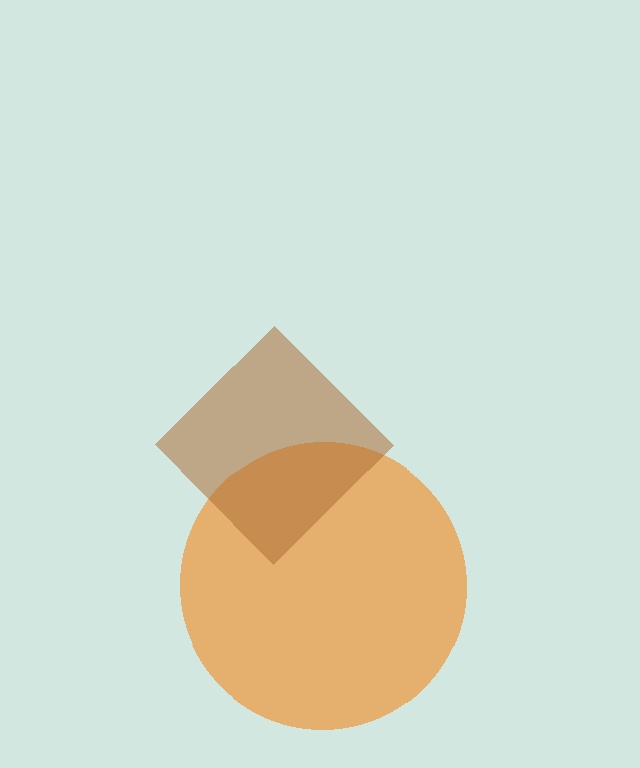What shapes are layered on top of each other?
The layered shapes are: an orange circle, a brown diamond.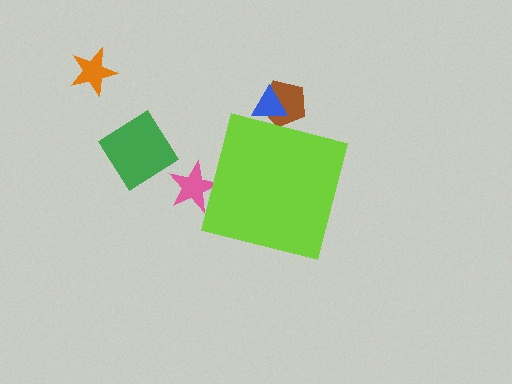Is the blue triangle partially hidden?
Yes, the blue triangle is partially hidden behind the lime square.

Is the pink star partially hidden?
Yes, the pink star is partially hidden behind the lime square.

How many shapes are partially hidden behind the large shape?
3 shapes are partially hidden.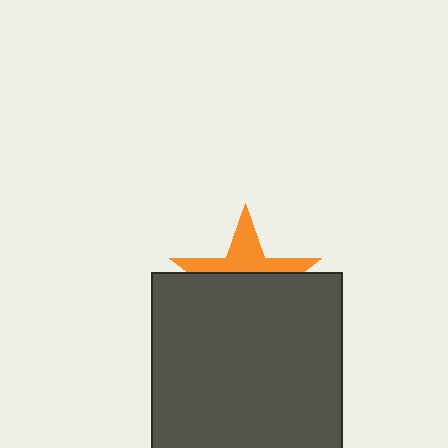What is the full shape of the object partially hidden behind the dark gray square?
The partially hidden object is an orange star.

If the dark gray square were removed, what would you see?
You would see the complete orange star.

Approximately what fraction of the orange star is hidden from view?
Roughly 61% of the orange star is hidden behind the dark gray square.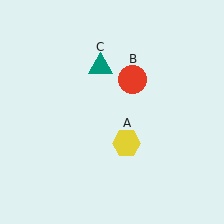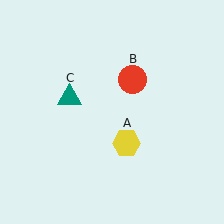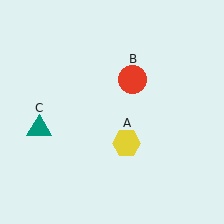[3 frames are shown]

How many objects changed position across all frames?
1 object changed position: teal triangle (object C).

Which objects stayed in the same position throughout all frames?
Yellow hexagon (object A) and red circle (object B) remained stationary.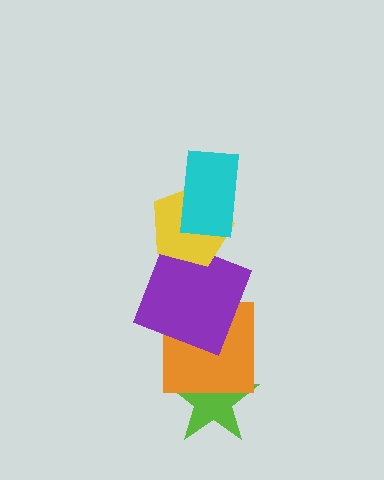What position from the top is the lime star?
The lime star is 5th from the top.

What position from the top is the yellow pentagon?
The yellow pentagon is 2nd from the top.